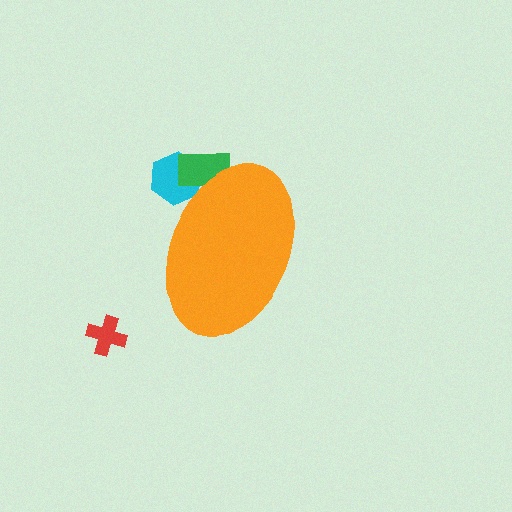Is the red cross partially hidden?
No, the red cross is fully visible.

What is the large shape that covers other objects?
An orange ellipse.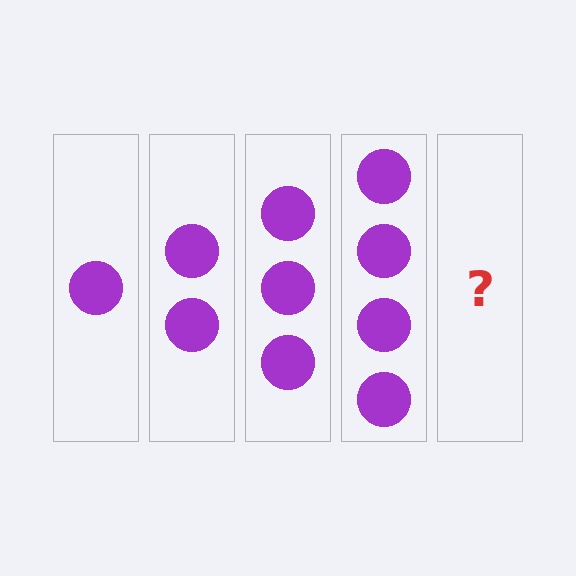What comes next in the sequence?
The next element should be 5 circles.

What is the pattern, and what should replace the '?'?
The pattern is that each step adds one more circle. The '?' should be 5 circles.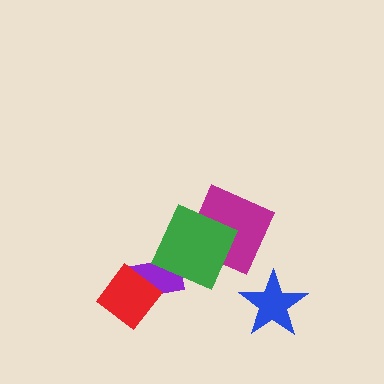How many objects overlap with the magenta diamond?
1 object overlaps with the magenta diamond.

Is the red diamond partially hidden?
No, no other shape covers it.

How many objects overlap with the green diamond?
2 objects overlap with the green diamond.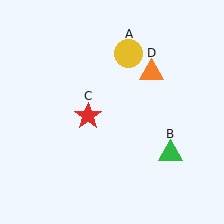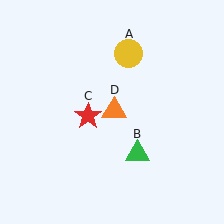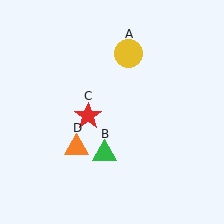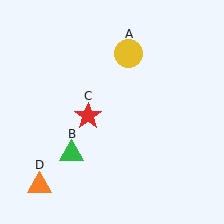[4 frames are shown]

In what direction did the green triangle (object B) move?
The green triangle (object B) moved left.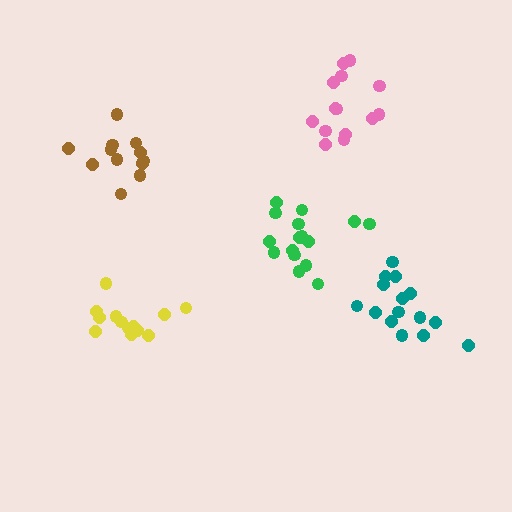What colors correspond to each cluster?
The clusters are colored: teal, brown, green, yellow, pink.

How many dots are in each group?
Group 1: 15 dots, Group 2: 12 dots, Group 3: 16 dots, Group 4: 14 dots, Group 5: 14 dots (71 total).